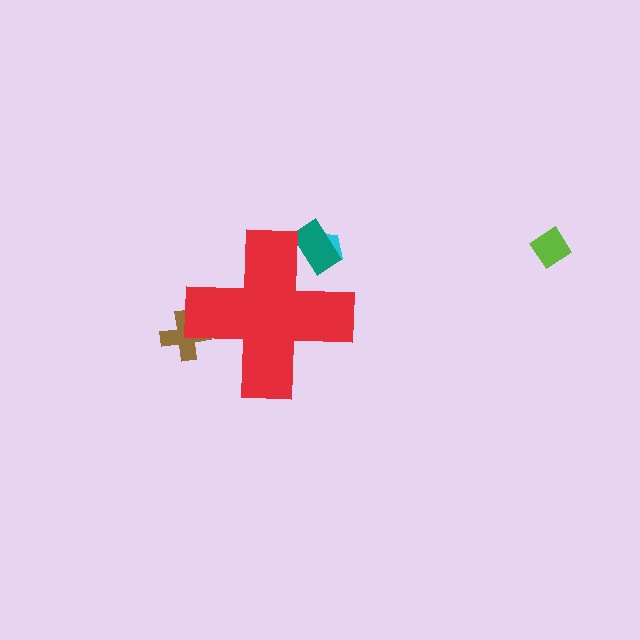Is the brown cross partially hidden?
Yes, the brown cross is partially hidden behind the red cross.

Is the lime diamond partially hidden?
No, the lime diamond is fully visible.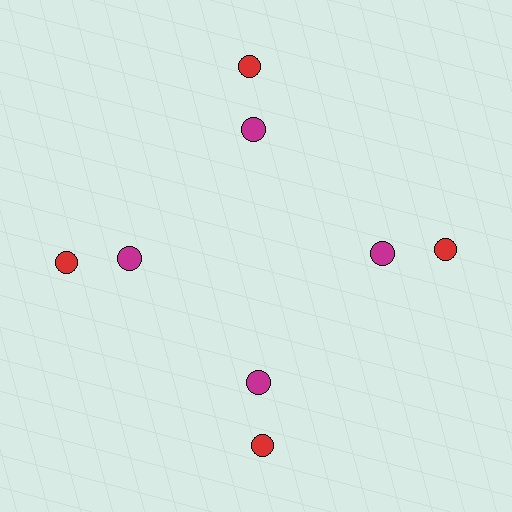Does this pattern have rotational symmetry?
Yes, this pattern has 4-fold rotational symmetry. It looks the same after rotating 90 degrees around the center.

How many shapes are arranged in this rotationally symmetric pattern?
There are 8 shapes, arranged in 4 groups of 2.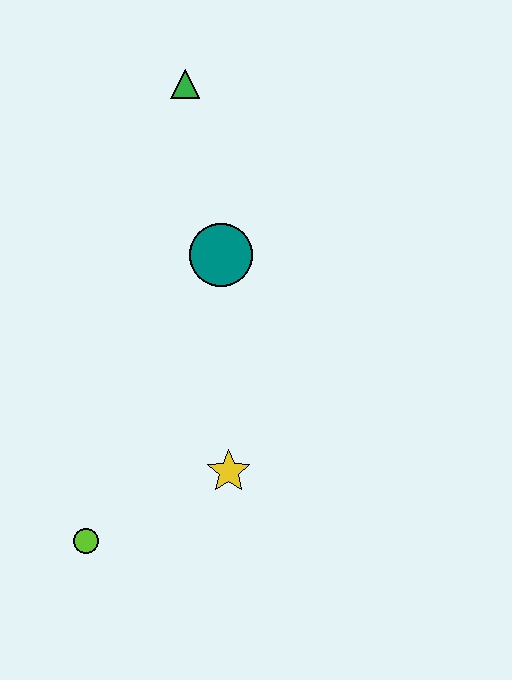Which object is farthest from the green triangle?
The lime circle is farthest from the green triangle.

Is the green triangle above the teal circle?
Yes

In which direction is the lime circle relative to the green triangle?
The lime circle is below the green triangle.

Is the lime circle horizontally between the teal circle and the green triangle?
No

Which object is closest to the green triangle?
The teal circle is closest to the green triangle.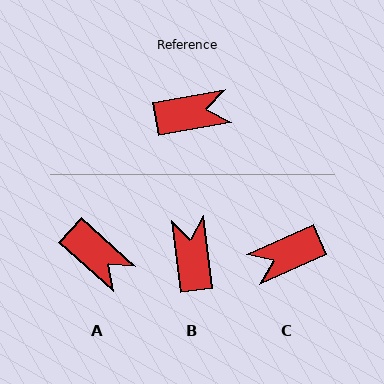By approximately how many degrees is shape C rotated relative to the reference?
Approximately 166 degrees clockwise.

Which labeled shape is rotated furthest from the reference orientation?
C, about 166 degrees away.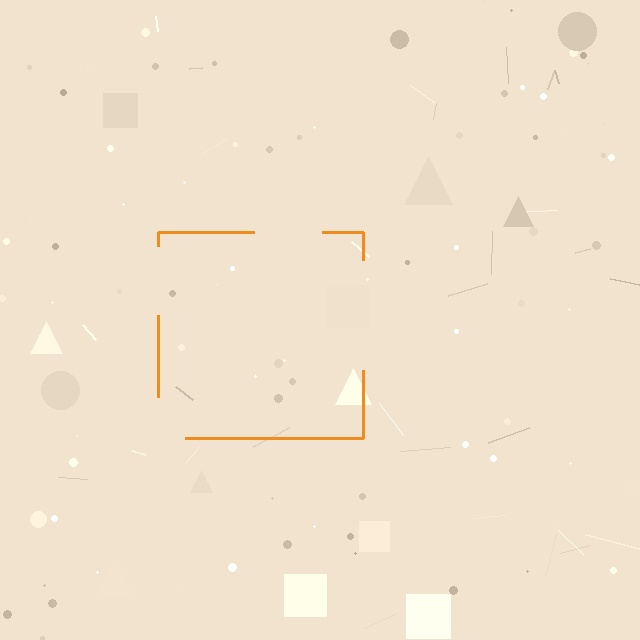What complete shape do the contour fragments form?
The contour fragments form a square.